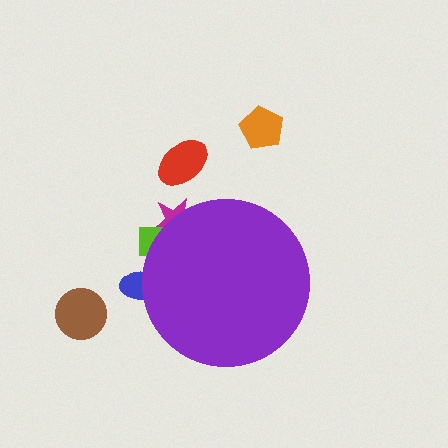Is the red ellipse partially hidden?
No, the red ellipse is fully visible.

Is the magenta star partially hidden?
Yes, the magenta star is partially hidden behind the purple circle.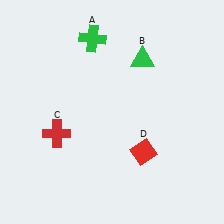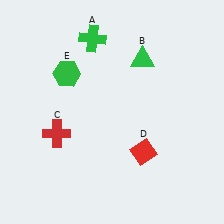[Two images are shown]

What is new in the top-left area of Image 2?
A green hexagon (E) was added in the top-left area of Image 2.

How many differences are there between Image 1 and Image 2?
There is 1 difference between the two images.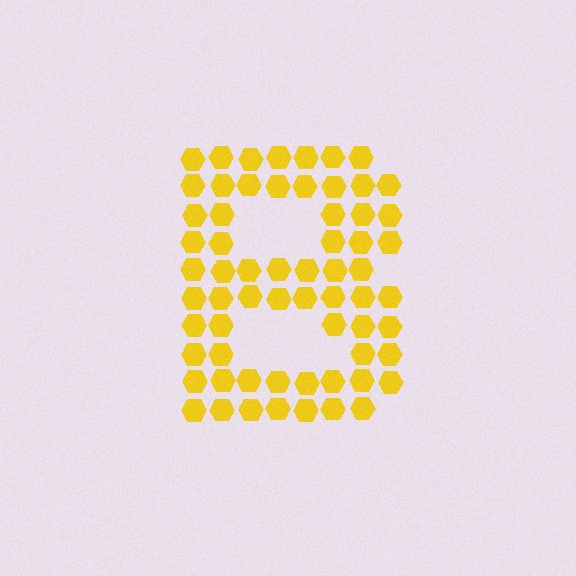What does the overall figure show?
The overall figure shows the letter B.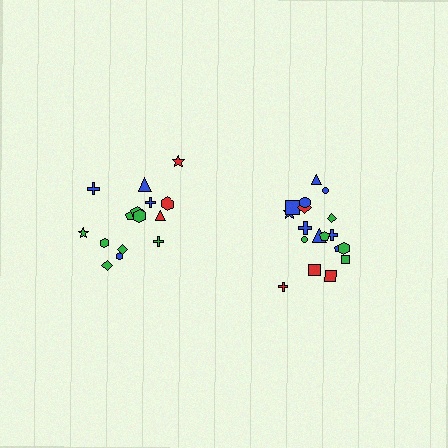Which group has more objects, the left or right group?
The right group.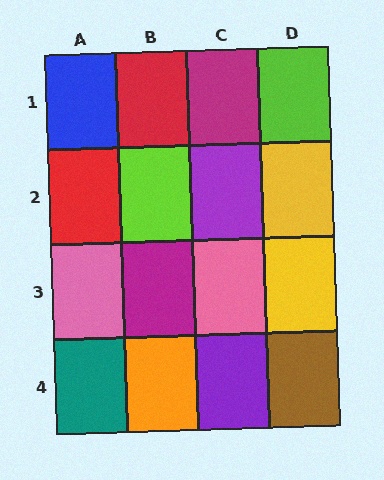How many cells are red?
2 cells are red.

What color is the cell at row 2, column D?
Yellow.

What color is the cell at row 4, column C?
Purple.